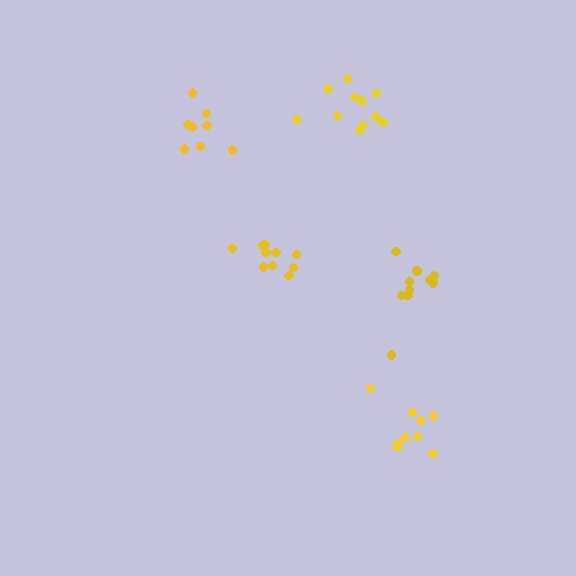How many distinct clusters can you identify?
There are 5 distinct clusters.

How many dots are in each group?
Group 1: 11 dots, Group 2: 11 dots, Group 3: 9 dots, Group 4: 8 dots, Group 5: 10 dots (49 total).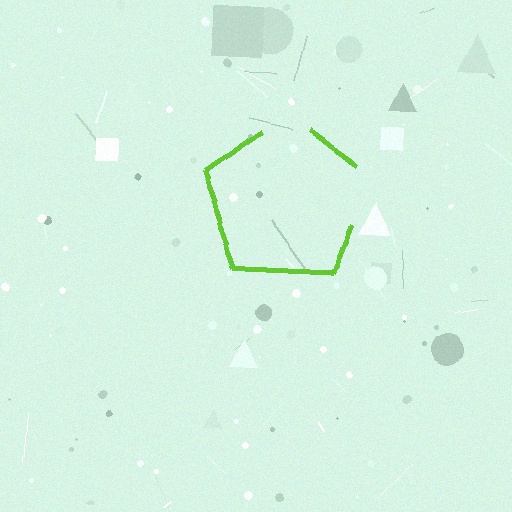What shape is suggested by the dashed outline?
The dashed outline suggests a pentagon.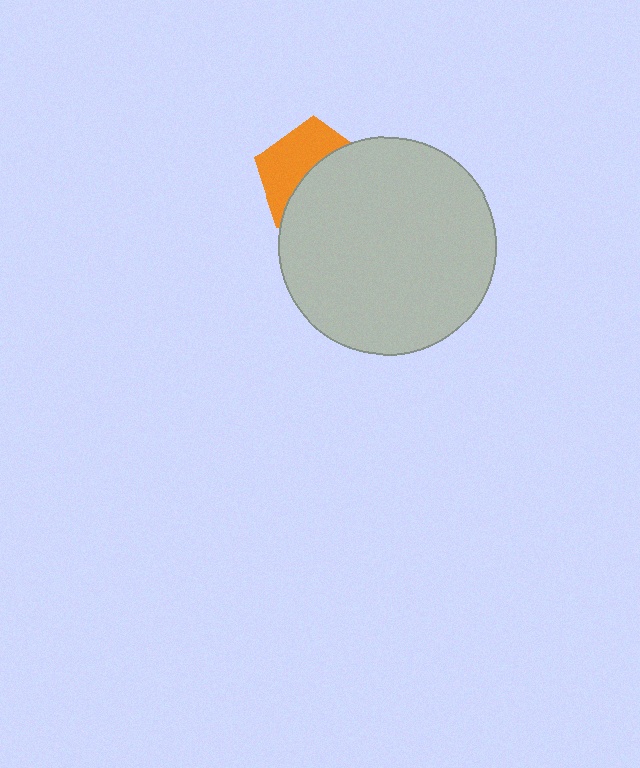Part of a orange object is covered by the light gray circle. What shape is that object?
It is a pentagon.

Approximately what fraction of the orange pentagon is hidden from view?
Roughly 54% of the orange pentagon is hidden behind the light gray circle.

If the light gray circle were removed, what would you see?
You would see the complete orange pentagon.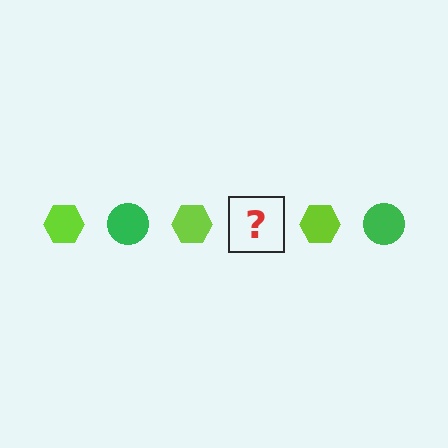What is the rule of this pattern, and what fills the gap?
The rule is that the pattern alternates between lime hexagon and green circle. The gap should be filled with a green circle.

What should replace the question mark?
The question mark should be replaced with a green circle.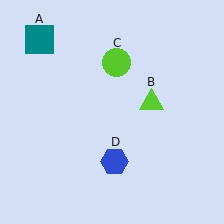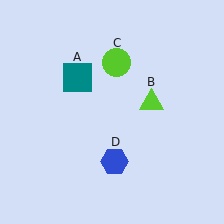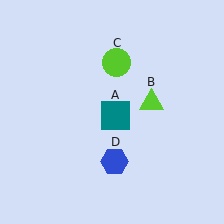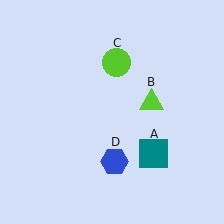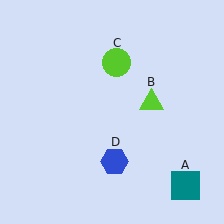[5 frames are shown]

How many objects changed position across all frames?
1 object changed position: teal square (object A).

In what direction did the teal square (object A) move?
The teal square (object A) moved down and to the right.